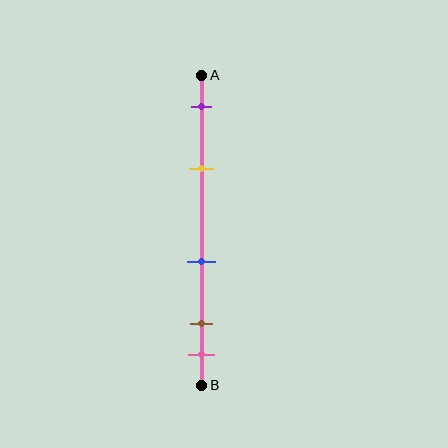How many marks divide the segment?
There are 5 marks dividing the segment.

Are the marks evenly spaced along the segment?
No, the marks are not evenly spaced.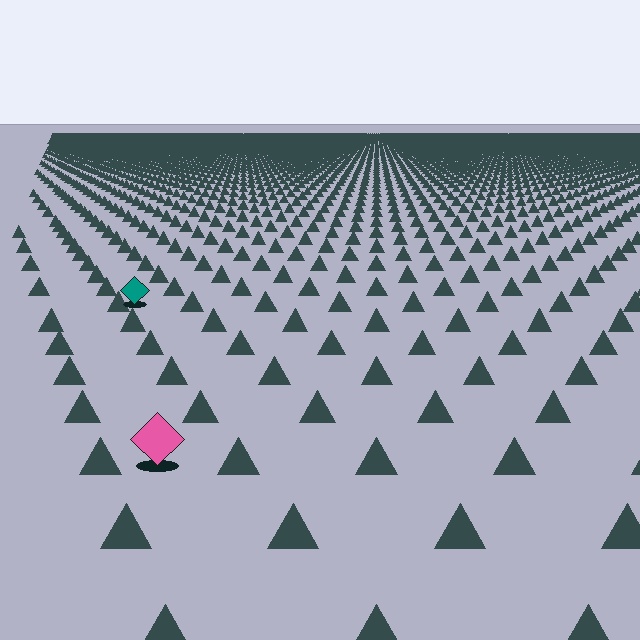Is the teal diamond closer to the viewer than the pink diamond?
No. The pink diamond is closer — you can tell from the texture gradient: the ground texture is coarser near it.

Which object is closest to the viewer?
The pink diamond is closest. The texture marks near it are larger and more spread out.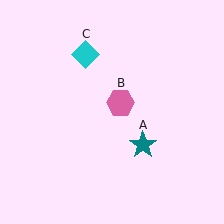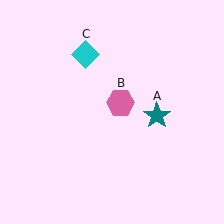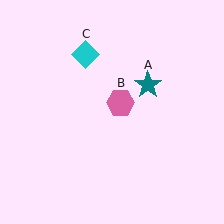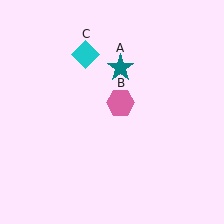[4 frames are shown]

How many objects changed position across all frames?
1 object changed position: teal star (object A).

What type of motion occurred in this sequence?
The teal star (object A) rotated counterclockwise around the center of the scene.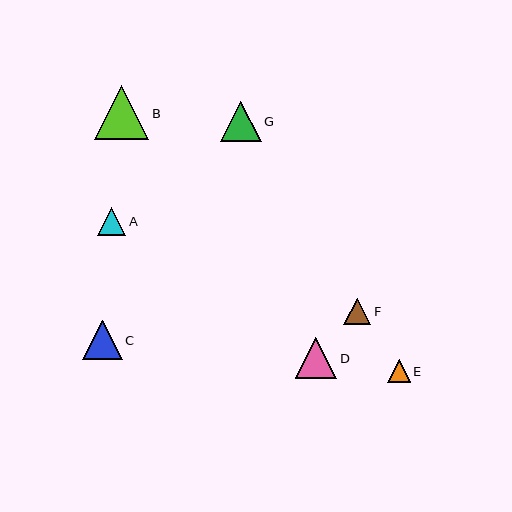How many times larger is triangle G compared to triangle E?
Triangle G is approximately 1.8 times the size of triangle E.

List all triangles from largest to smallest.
From largest to smallest: B, D, G, C, A, F, E.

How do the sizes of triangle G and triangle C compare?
Triangle G and triangle C are approximately the same size.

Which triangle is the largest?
Triangle B is the largest with a size of approximately 54 pixels.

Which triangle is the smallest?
Triangle E is the smallest with a size of approximately 23 pixels.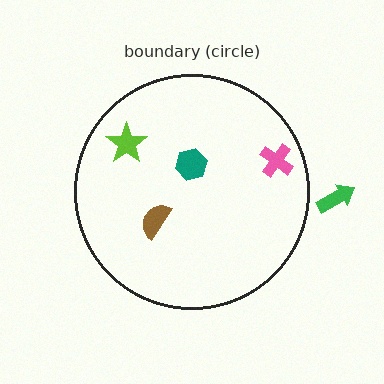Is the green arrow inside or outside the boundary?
Outside.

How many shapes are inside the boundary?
4 inside, 1 outside.